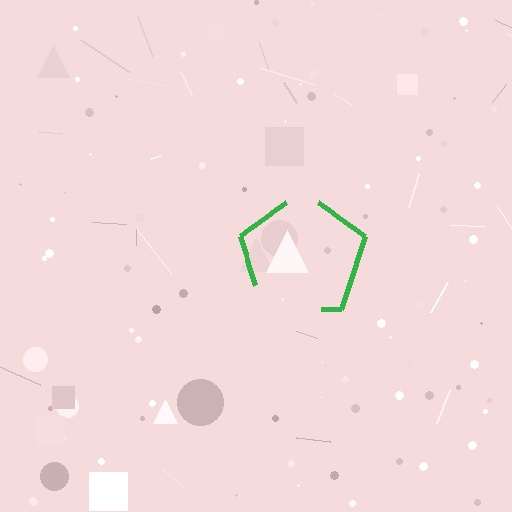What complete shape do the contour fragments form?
The contour fragments form a pentagon.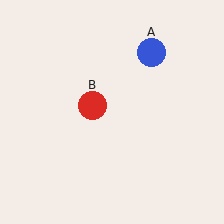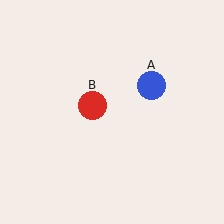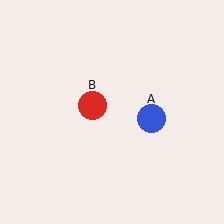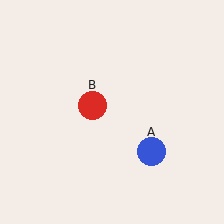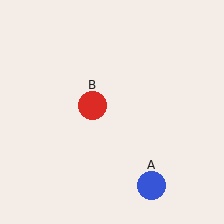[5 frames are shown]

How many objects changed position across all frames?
1 object changed position: blue circle (object A).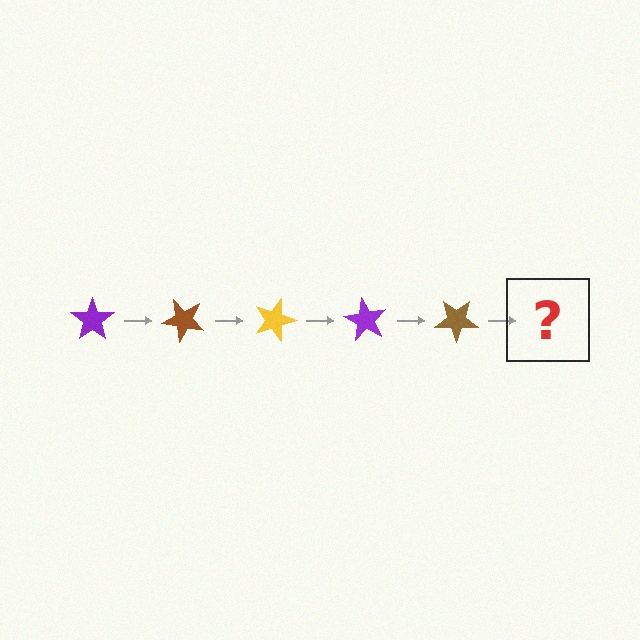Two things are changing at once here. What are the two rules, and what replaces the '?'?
The two rules are that it rotates 45 degrees each step and the color cycles through purple, brown, and yellow. The '?' should be a yellow star, rotated 225 degrees from the start.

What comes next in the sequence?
The next element should be a yellow star, rotated 225 degrees from the start.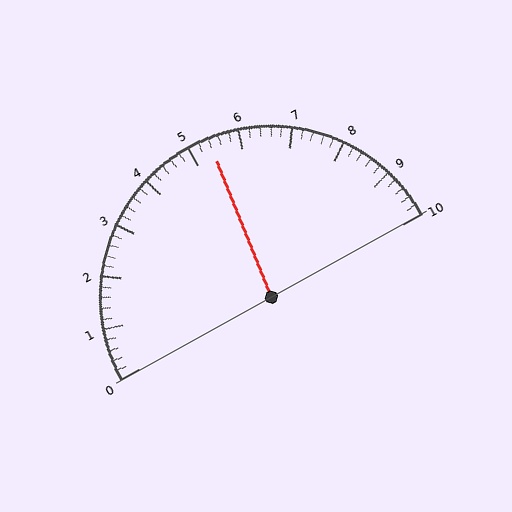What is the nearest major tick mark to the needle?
The nearest major tick mark is 5.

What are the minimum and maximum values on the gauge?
The gauge ranges from 0 to 10.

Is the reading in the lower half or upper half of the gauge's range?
The reading is in the upper half of the range (0 to 10).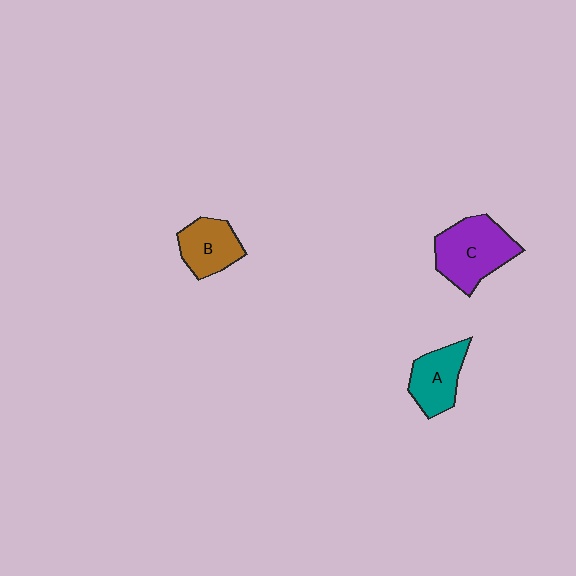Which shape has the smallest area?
Shape B (brown).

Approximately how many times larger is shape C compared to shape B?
Approximately 1.5 times.